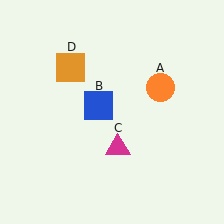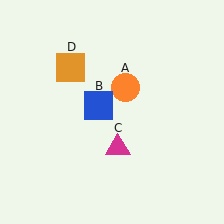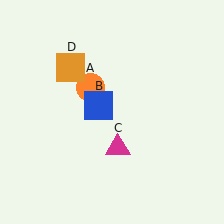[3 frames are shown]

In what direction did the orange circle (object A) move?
The orange circle (object A) moved left.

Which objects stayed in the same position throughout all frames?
Blue square (object B) and magenta triangle (object C) and orange square (object D) remained stationary.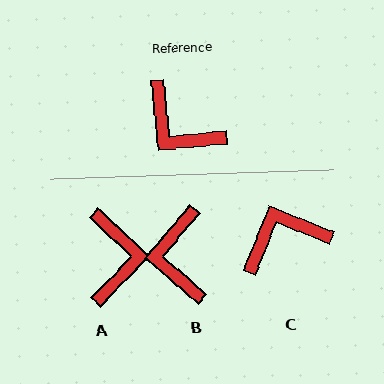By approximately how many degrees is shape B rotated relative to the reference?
Approximately 46 degrees clockwise.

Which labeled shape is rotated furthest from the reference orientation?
A, about 131 degrees away.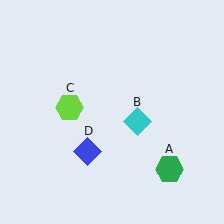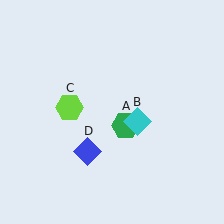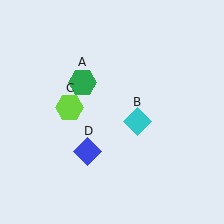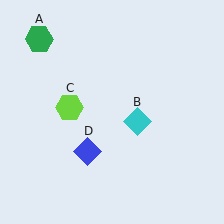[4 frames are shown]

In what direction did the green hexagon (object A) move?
The green hexagon (object A) moved up and to the left.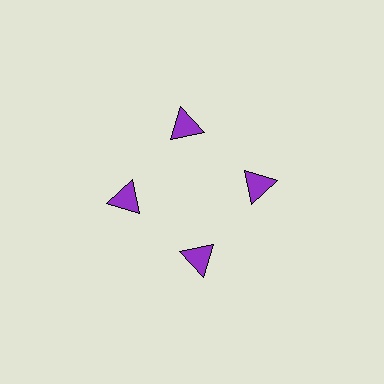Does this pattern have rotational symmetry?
Yes, this pattern has 4-fold rotational symmetry. It looks the same after rotating 90 degrees around the center.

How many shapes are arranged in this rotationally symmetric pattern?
There are 4 shapes, arranged in 4 groups of 1.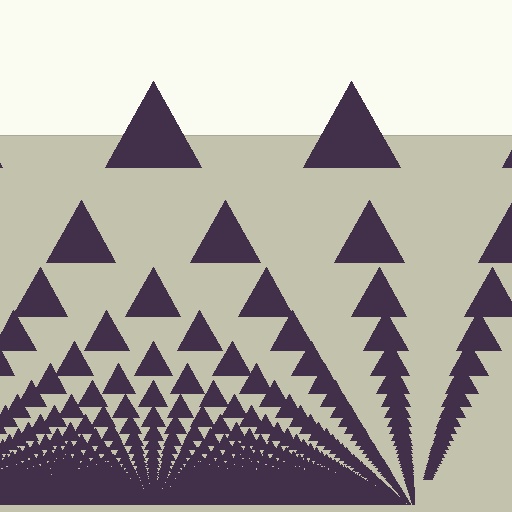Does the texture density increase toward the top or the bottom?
Density increases toward the bottom.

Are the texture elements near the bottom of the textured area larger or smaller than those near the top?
Smaller. The gradient is inverted — elements near the bottom are smaller and denser.